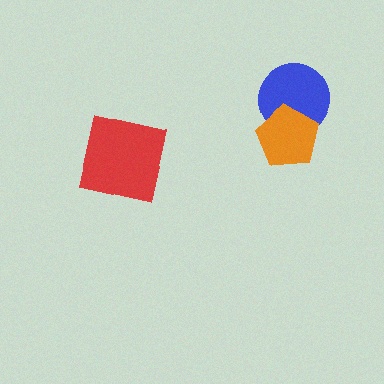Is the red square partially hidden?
No, no other shape covers it.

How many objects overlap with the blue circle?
1 object overlaps with the blue circle.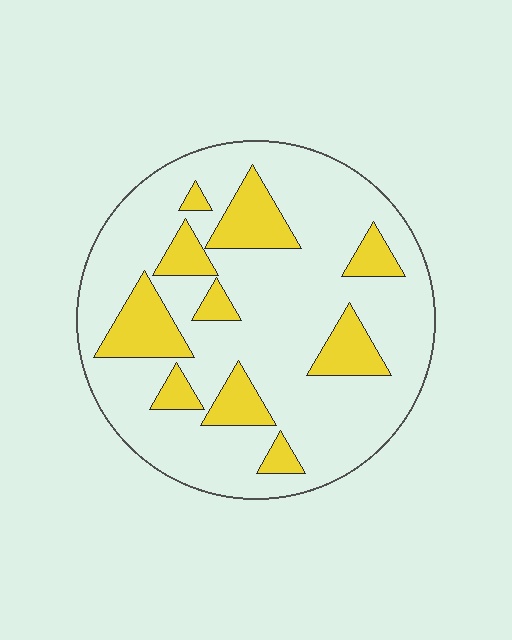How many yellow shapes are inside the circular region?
10.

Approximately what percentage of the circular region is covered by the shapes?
Approximately 20%.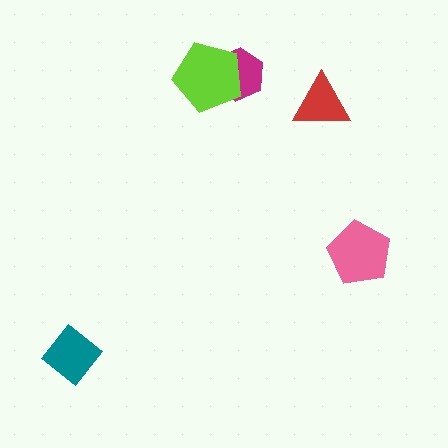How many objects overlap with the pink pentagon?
0 objects overlap with the pink pentagon.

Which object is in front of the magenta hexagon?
The lime pentagon is in front of the magenta hexagon.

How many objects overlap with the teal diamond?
0 objects overlap with the teal diamond.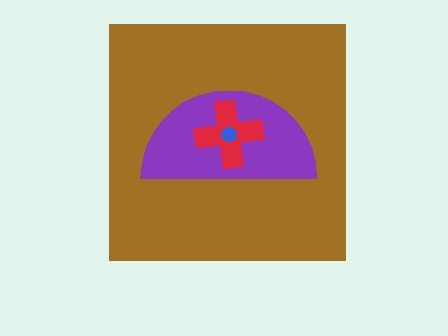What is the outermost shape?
The brown square.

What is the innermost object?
The blue circle.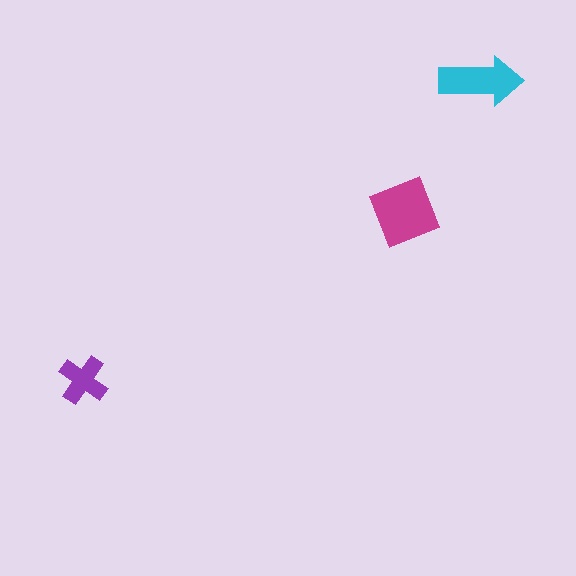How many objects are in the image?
There are 3 objects in the image.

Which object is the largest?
The magenta diamond.